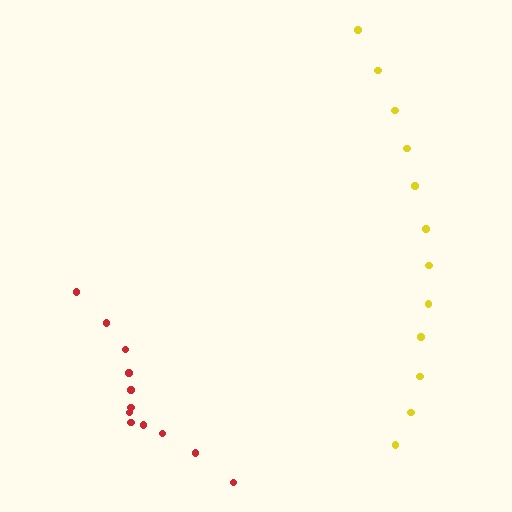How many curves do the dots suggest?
There are 2 distinct paths.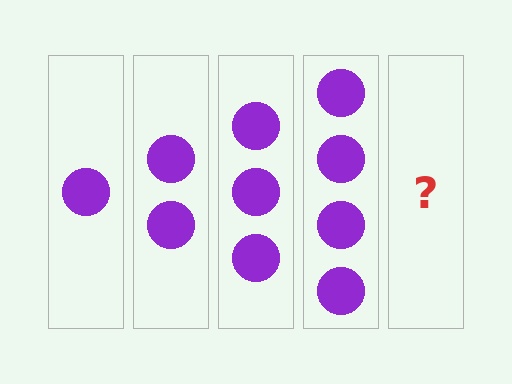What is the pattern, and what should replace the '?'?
The pattern is that each step adds one more circle. The '?' should be 5 circles.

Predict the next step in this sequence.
The next step is 5 circles.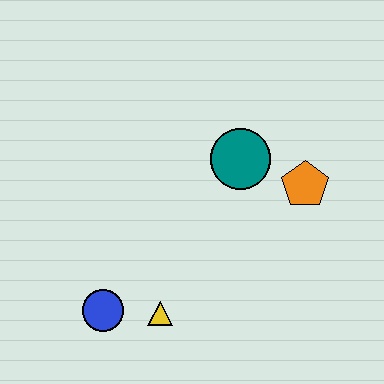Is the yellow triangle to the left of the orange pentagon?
Yes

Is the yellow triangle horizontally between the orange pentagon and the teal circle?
No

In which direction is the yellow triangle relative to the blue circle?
The yellow triangle is to the right of the blue circle.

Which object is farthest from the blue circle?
The orange pentagon is farthest from the blue circle.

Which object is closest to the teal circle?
The orange pentagon is closest to the teal circle.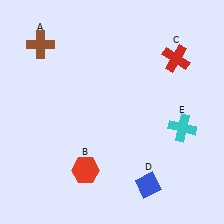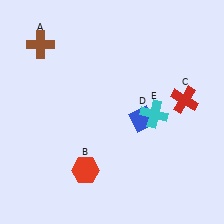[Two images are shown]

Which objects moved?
The objects that moved are: the red cross (C), the blue diamond (D), the cyan cross (E).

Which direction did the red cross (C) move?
The red cross (C) moved down.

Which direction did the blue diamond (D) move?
The blue diamond (D) moved up.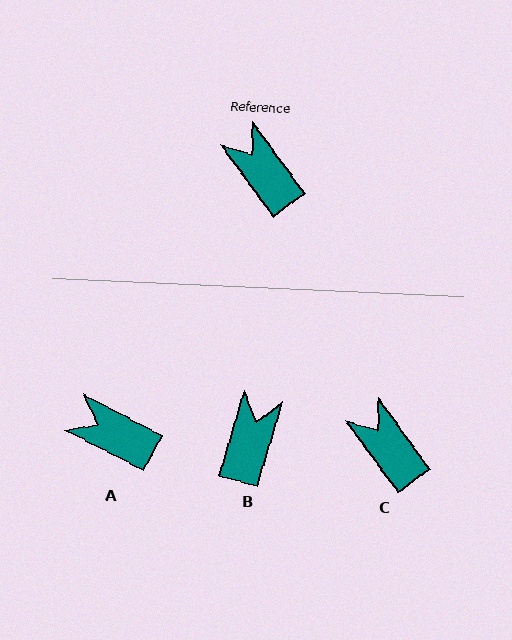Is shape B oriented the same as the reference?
No, it is off by about 52 degrees.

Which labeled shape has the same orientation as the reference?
C.